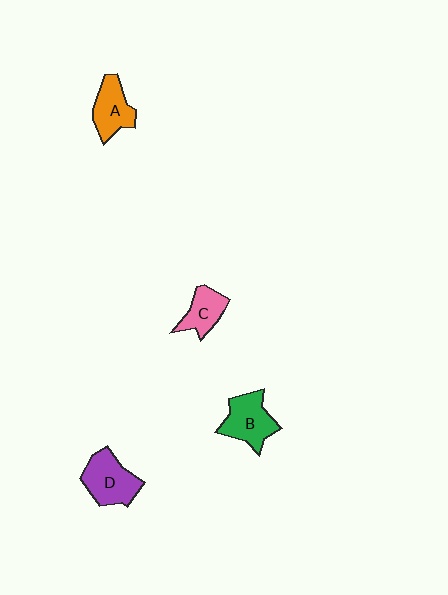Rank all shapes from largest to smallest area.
From largest to smallest: D (purple), B (green), A (orange), C (pink).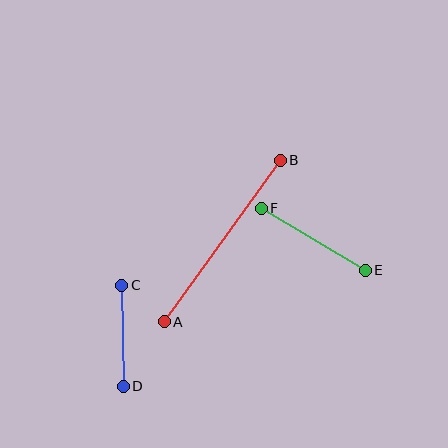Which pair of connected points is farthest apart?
Points A and B are farthest apart.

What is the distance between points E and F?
The distance is approximately 121 pixels.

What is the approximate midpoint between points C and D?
The midpoint is at approximately (122, 336) pixels.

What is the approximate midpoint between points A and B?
The midpoint is at approximately (222, 241) pixels.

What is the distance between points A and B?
The distance is approximately 199 pixels.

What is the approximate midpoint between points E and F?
The midpoint is at approximately (313, 239) pixels.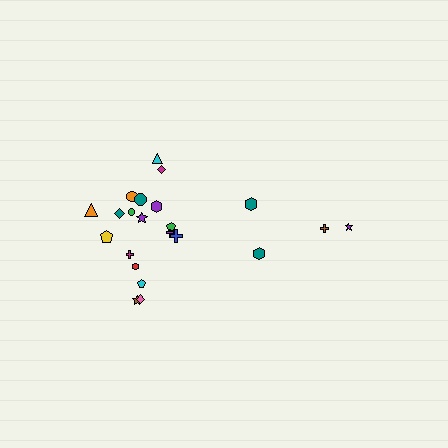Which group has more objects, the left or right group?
The left group.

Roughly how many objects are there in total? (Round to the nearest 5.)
Roughly 20 objects in total.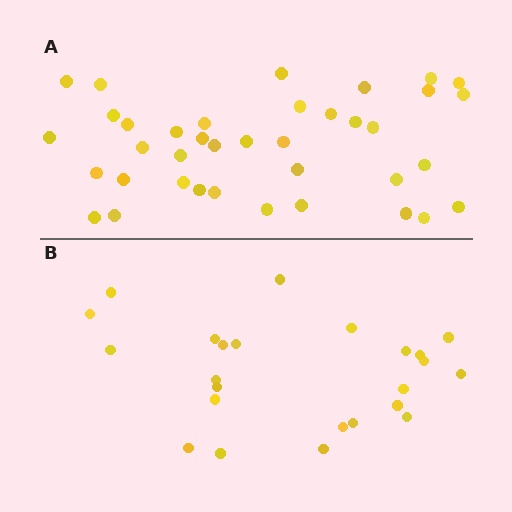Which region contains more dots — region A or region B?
Region A (the top region) has more dots.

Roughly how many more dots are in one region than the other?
Region A has approximately 15 more dots than region B.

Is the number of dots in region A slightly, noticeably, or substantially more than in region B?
Region A has substantially more. The ratio is roughly 1.6 to 1.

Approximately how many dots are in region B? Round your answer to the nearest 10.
About 20 dots. (The exact count is 24, which rounds to 20.)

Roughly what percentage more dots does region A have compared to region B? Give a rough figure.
About 60% more.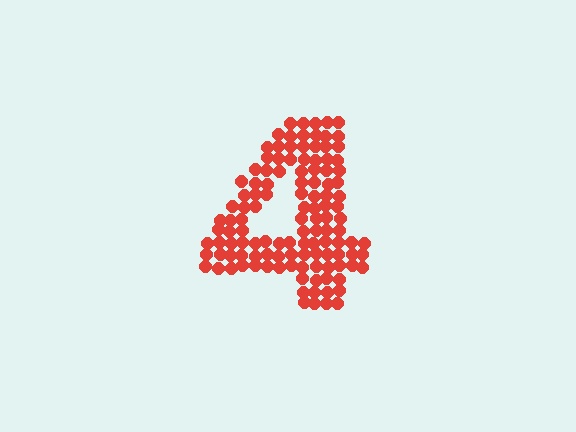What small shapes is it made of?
It is made of small circles.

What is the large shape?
The large shape is the digit 4.